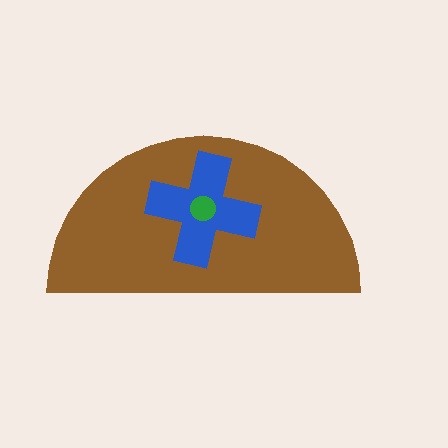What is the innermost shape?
The green circle.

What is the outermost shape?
The brown semicircle.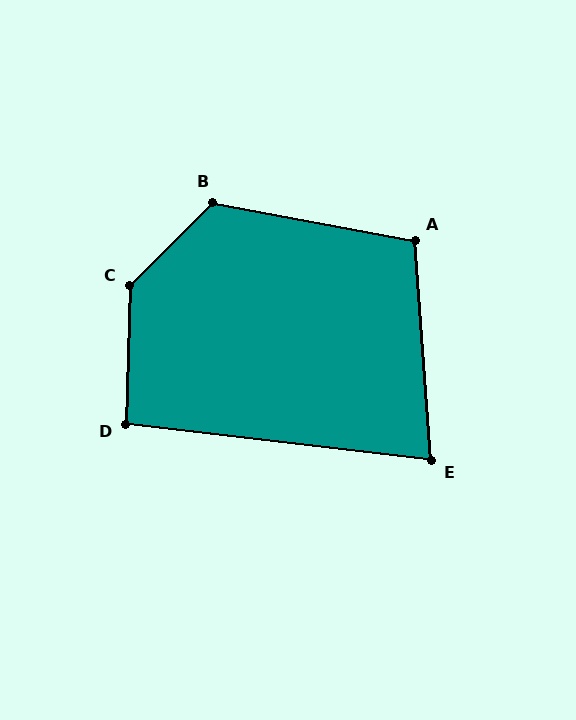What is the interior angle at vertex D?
Approximately 95 degrees (approximately right).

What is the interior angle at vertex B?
Approximately 124 degrees (obtuse).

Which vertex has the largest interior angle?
C, at approximately 137 degrees.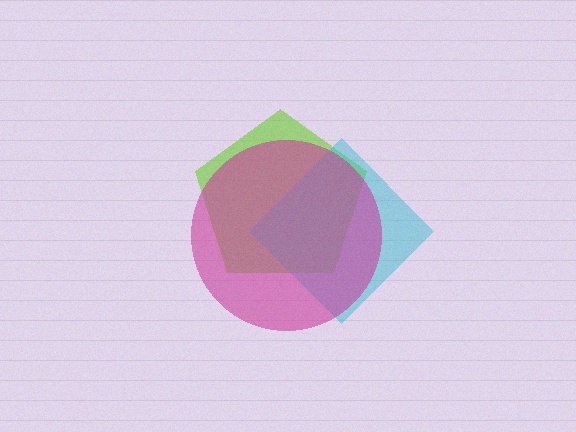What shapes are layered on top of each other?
The layered shapes are: a lime pentagon, a cyan diamond, a magenta circle.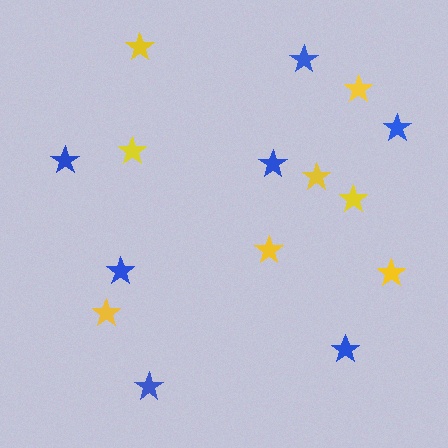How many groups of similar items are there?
There are 2 groups: one group of yellow stars (8) and one group of blue stars (7).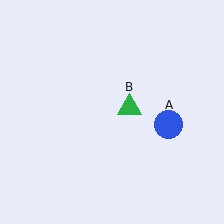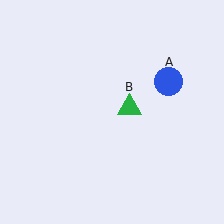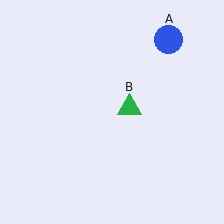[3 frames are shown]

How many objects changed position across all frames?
1 object changed position: blue circle (object A).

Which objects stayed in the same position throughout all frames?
Green triangle (object B) remained stationary.